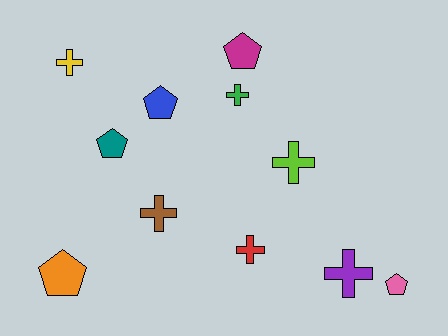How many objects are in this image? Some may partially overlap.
There are 11 objects.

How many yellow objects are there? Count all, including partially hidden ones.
There is 1 yellow object.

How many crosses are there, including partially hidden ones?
There are 6 crosses.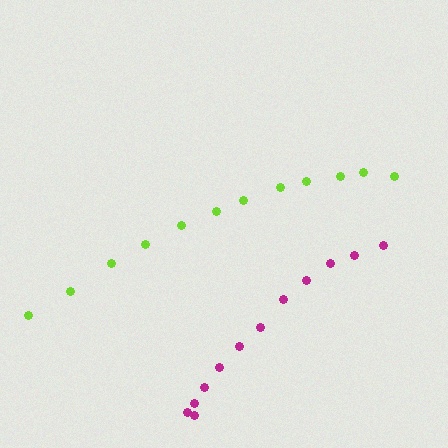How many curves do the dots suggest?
There are 2 distinct paths.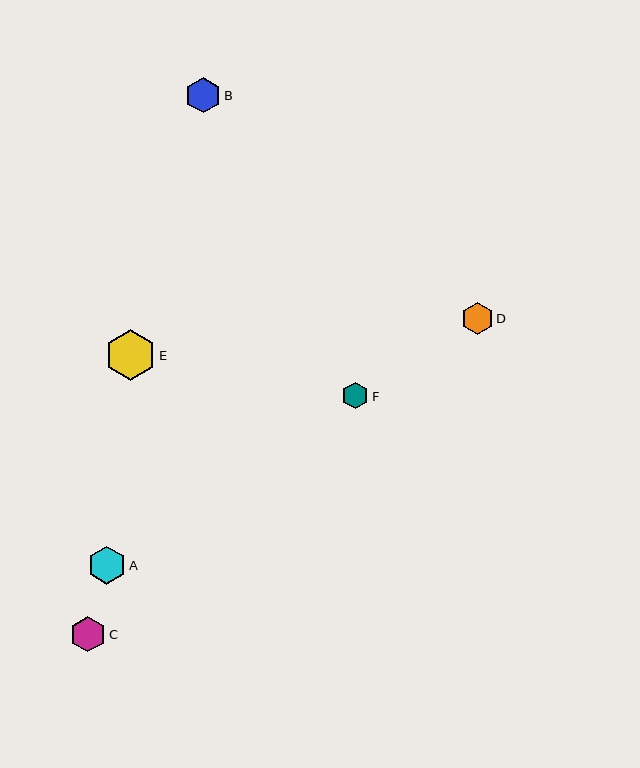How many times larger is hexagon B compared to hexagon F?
Hexagon B is approximately 1.3 times the size of hexagon F.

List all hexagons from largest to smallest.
From largest to smallest: E, A, C, B, D, F.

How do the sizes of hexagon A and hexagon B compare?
Hexagon A and hexagon B are approximately the same size.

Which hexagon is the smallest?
Hexagon F is the smallest with a size of approximately 27 pixels.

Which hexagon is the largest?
Hexagon E is the largest with a size of approximately 51 pixels.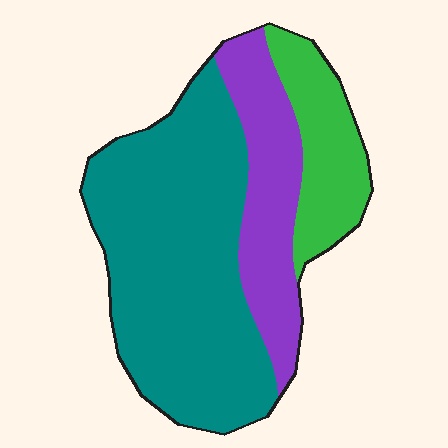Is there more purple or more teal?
Teal.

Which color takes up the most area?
Teal, at roughly 60%.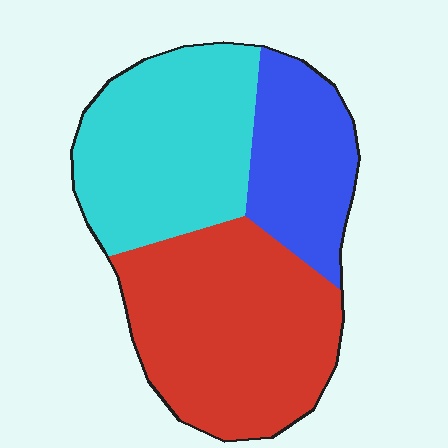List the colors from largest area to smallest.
From largest to smallest: red, cyan, blue.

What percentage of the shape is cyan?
Cyan takes up between a quarter and a half of the shape.